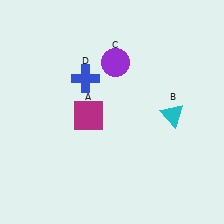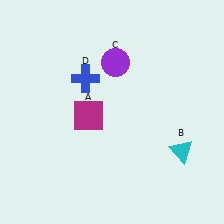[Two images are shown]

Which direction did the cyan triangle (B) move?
The cyan triangle (B) moved down.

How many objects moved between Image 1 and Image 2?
1 object moved between the two images.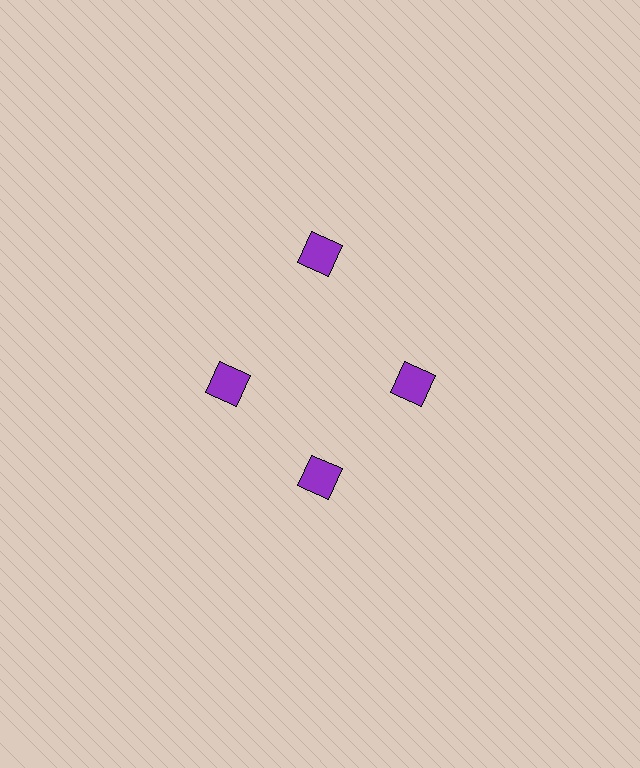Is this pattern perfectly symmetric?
No. The 4 purple diamonds are arranged in a ring, but one element near the 12 o'clock position is pushed outward from the center, breaking the 4-fold rotational symmetry.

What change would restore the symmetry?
The symmetry would be restored by moving it inward, back onto the ring so that all 4 diamonds sit at equal angles and equal distance from the center.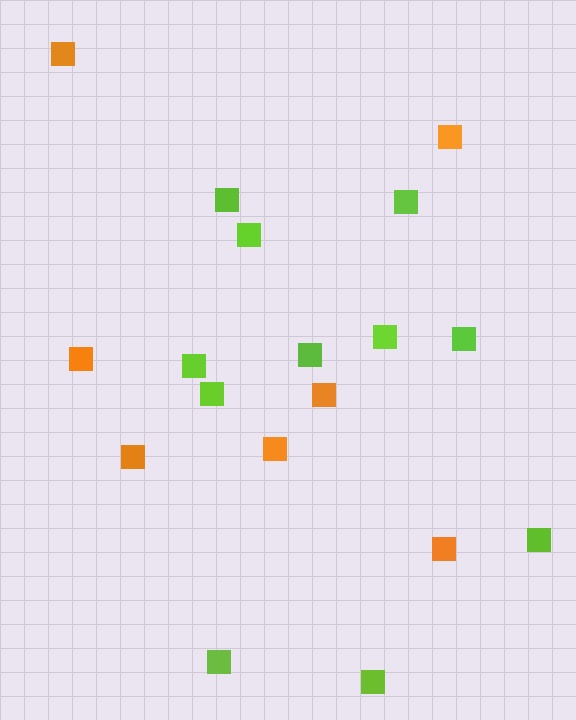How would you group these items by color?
There are 2 groups: one group of lime squares (11) and one group of orange squares (7).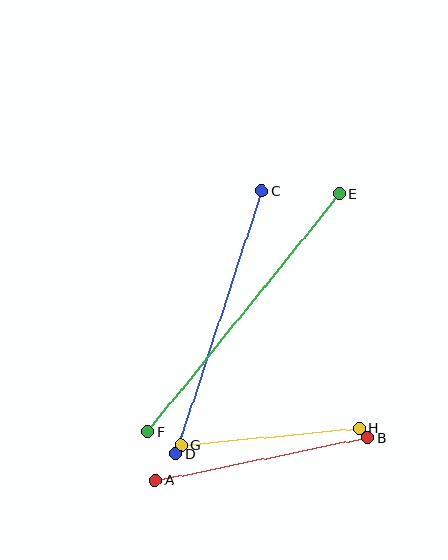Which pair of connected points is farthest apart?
Points E and F are farthest apart.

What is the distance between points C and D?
The distance is approximately 277 pixels.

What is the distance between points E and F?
The distance is approximately 306 pixels.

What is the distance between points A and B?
The distance is approximately 217 pixels.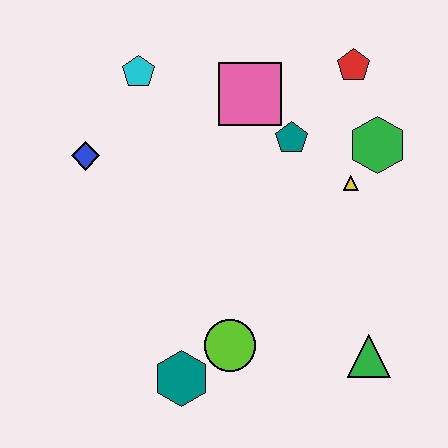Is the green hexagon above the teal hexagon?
Yes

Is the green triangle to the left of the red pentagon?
No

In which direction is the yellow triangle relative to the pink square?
The yellow triangle is to the right of the pink square.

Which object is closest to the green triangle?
The lime circle is closest to the green triangle.